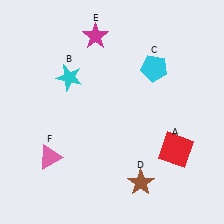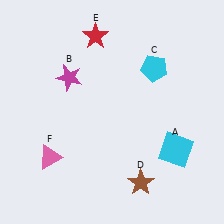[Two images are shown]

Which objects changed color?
A changed from red to cyan. B changed from cyan to magenta. E changed from magenta to red.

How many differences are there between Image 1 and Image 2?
There are 3 differences between the two images.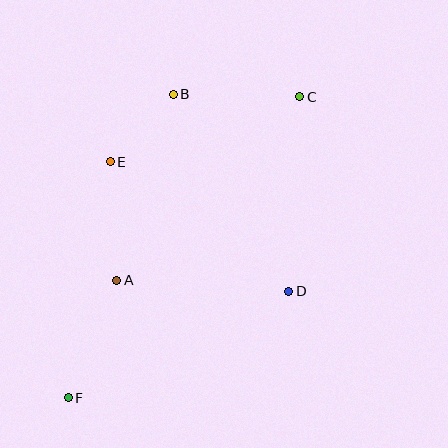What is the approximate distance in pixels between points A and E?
The distance between A and E is approximately 118 pixels.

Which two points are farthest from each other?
Points C and F are farthest from each other.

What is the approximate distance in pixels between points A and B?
The distance between A and B is approximately 194 pixels.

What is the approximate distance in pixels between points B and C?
The distance between B and C is approximately 127 pixels.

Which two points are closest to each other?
Points B and E are closest to each other.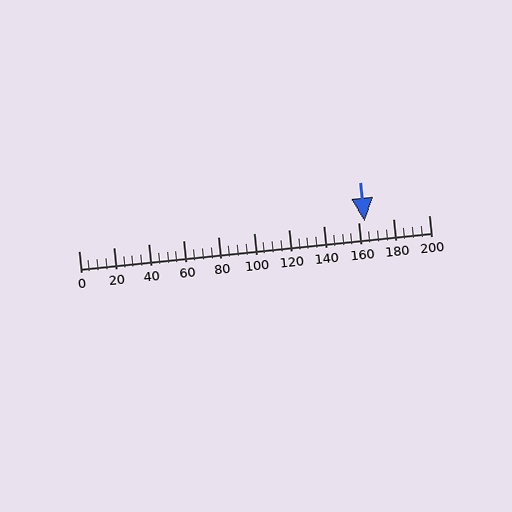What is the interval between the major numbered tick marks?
The major tick marks are spaced 20 units apart.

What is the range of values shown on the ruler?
The ruler shows values from 0 to 200.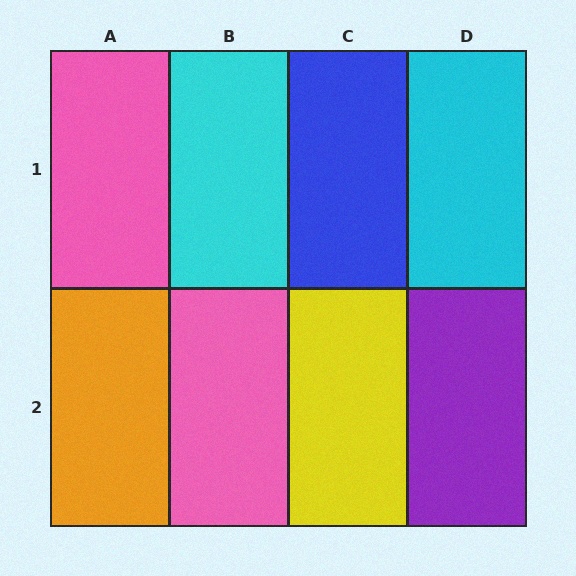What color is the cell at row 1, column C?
Blue.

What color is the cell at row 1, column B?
Cyan.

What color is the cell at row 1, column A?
Pink.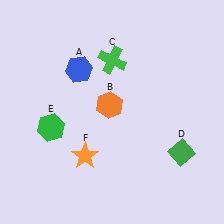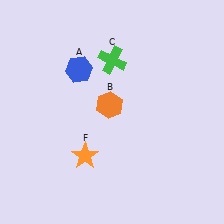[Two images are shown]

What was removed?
The green diamond (D), the green hexagon (E) were removed in Image 2.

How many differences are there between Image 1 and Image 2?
There are 2 differences between the two images.